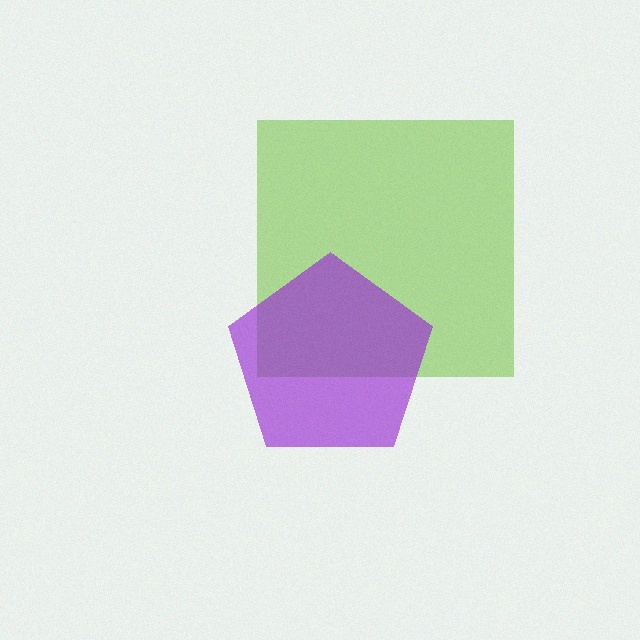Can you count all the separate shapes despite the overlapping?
Yes, there are 2 separate shapes.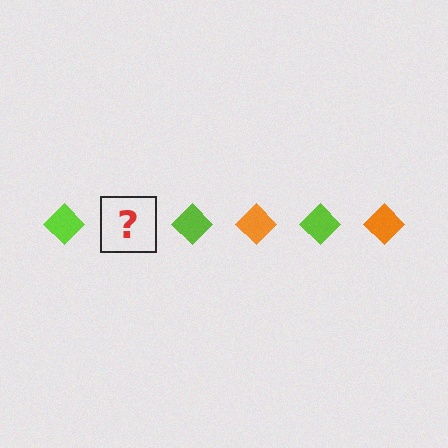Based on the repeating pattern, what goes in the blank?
The blank should be an orange diamond.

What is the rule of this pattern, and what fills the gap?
The rule is that the pattern cycles through lime, orange diamonds. The gap should be filled with an orange diamond.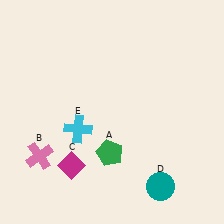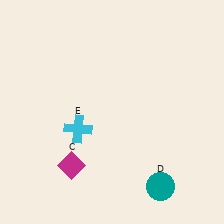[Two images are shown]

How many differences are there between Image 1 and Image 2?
There are 2 differences between the two images.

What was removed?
The green pentagon (A), the pink cross (B) were removed in Image 2.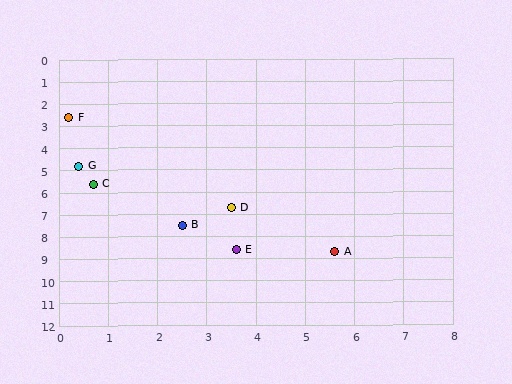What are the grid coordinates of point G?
Point G is at approximately (0.4, 4.8).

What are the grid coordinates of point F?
Point F is at approximately (0.2, 2.6).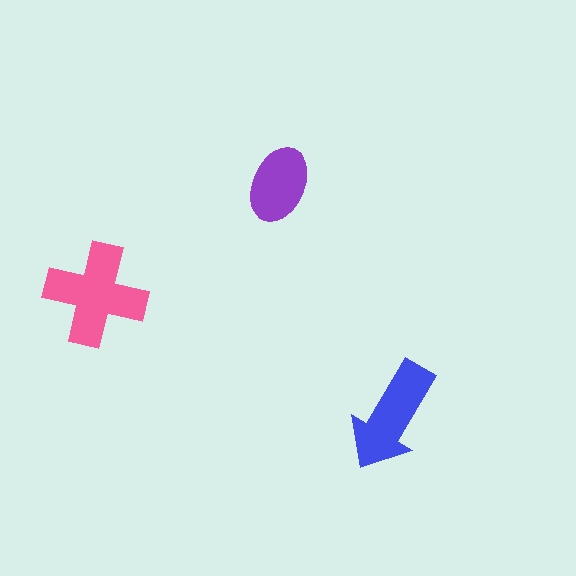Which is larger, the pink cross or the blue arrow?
The pink cross.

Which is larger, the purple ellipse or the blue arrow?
The blue arrow.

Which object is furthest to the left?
The pink cross is leftmost.